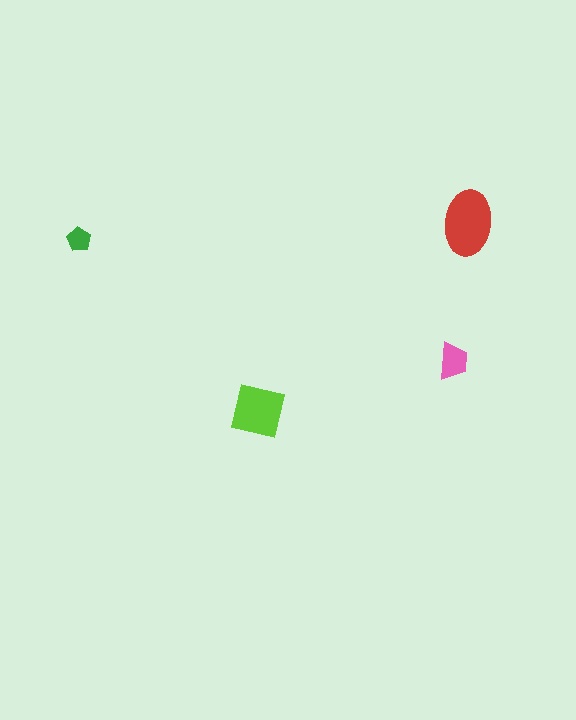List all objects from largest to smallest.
The red ellipse, the lime square, the pink trapezoid, the green pentagon.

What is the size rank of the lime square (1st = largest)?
2nd.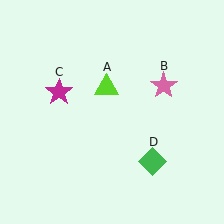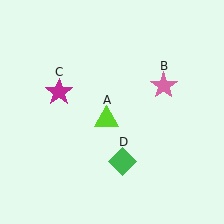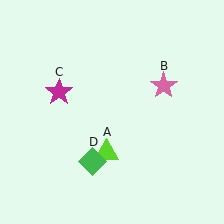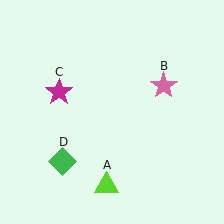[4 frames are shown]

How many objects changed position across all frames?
2 objects changed position: lime triangle (object A), green diamond (object D).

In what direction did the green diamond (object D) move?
The green diamond (object D) moved left.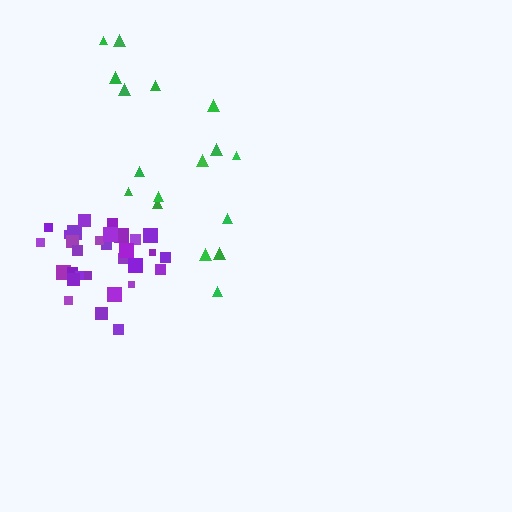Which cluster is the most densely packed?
Purple.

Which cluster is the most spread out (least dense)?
Green.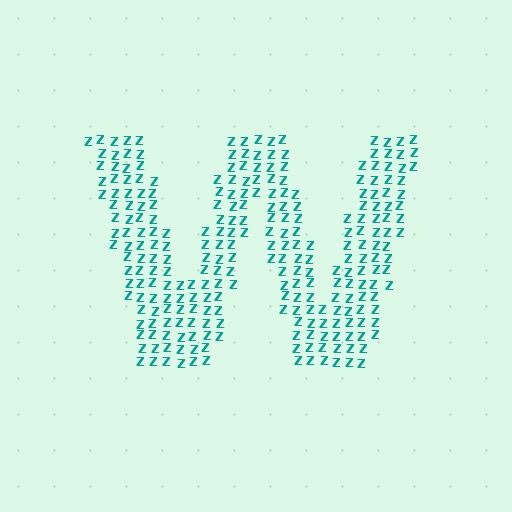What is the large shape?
The large shape is the letter W.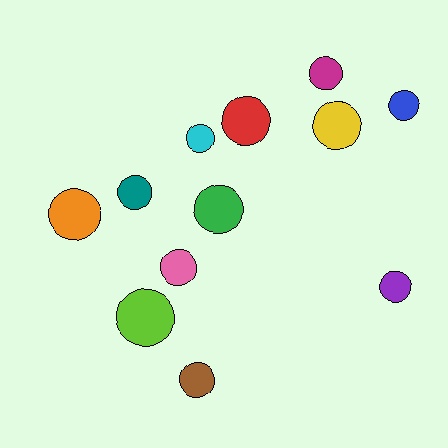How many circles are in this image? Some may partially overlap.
There are 12 circles.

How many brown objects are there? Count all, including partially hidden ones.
There is 1 brown object.